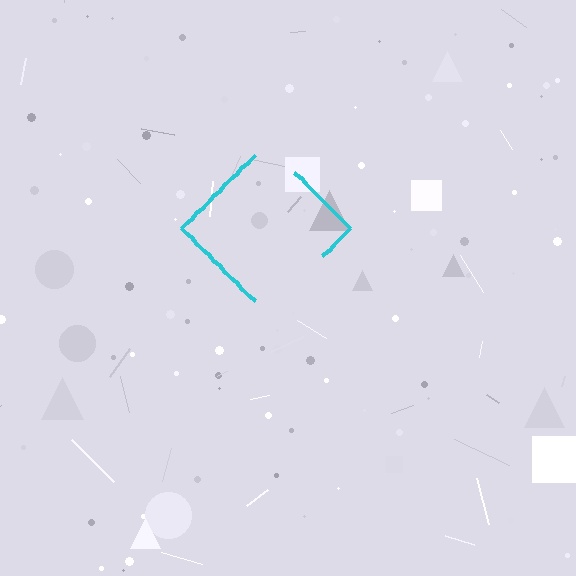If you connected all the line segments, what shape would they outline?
They would outline a diamond.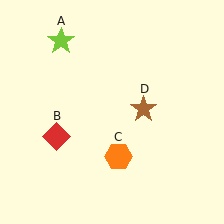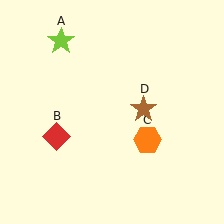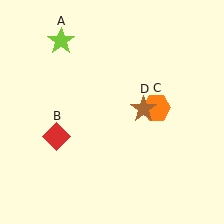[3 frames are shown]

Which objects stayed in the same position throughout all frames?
Lime star (object A) and red diamond (object B) and brown star (object D) remained stationary.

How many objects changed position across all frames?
1 object changed position: orange hexagon (object C).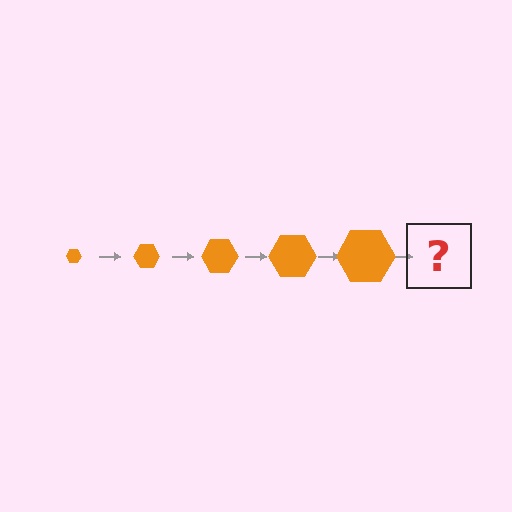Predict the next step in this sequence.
The next step is an orange hexagon, larger than the previous one.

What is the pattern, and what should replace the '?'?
The pattern is that the hexagon gets progressively larger each step. The '?' should be an orange hexagon, larger than the previous one.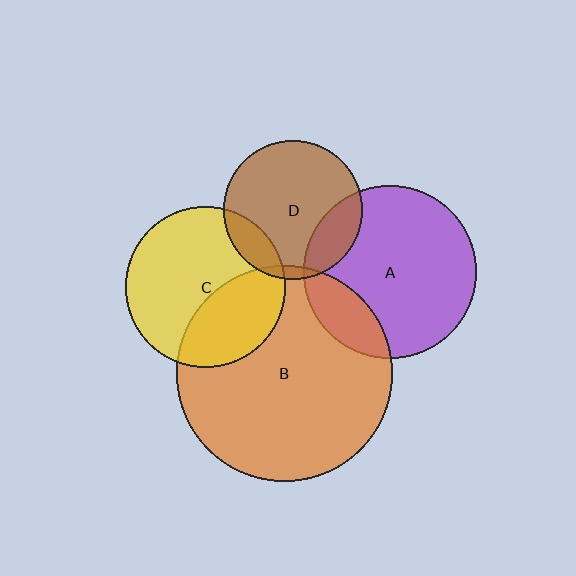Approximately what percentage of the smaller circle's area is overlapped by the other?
Approximately 35%.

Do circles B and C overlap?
Yes.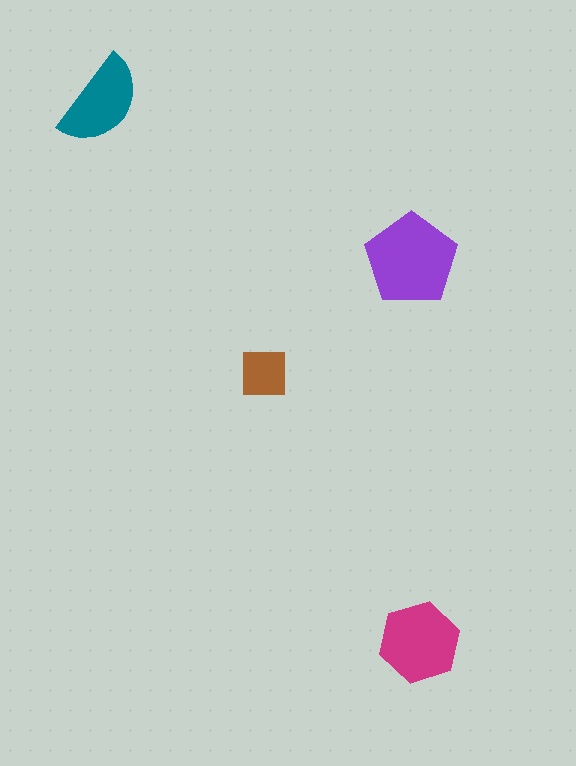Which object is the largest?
The purple pentagon.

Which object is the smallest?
The brown square.